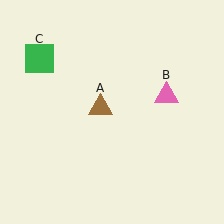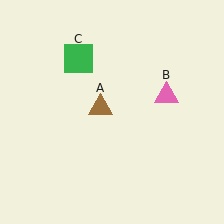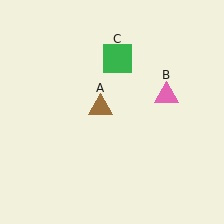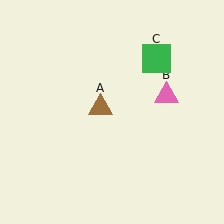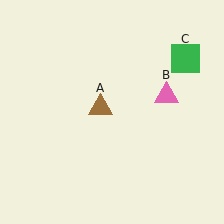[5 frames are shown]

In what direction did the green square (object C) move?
The green square (object C) moved right.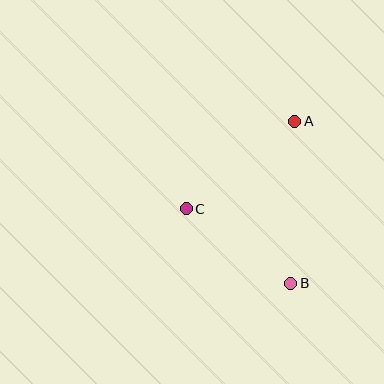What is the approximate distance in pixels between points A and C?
The distance between A and C is approximately 139 pixels.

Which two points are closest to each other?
Points B and C are closest to each other.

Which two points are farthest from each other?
Points A and B are farthest from each other.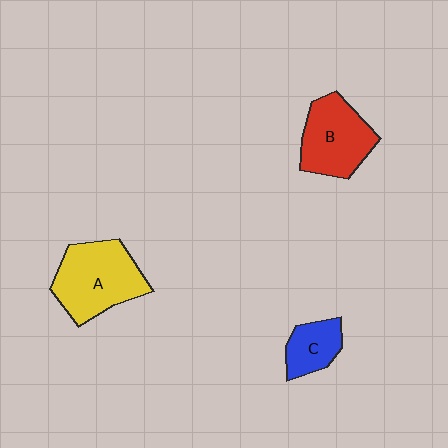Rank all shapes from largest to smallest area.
From largest to smallest: A (yellow), B (red), C (blue).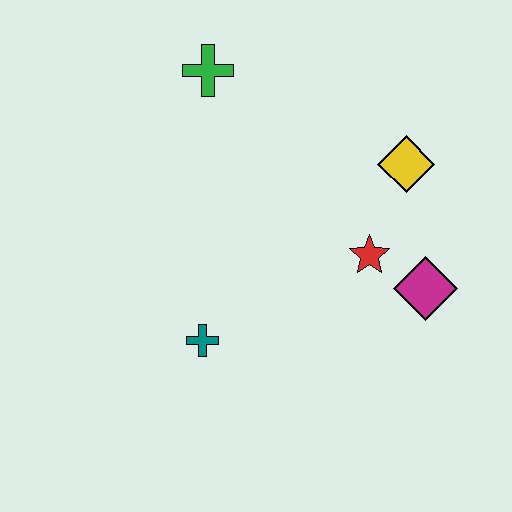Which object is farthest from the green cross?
The magenta diamond is farthest from the green cross.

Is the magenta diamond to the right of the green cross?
Yes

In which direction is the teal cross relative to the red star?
The teal cross is to the left of the red star.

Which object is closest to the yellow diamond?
The red star is closest to the yellow diamond.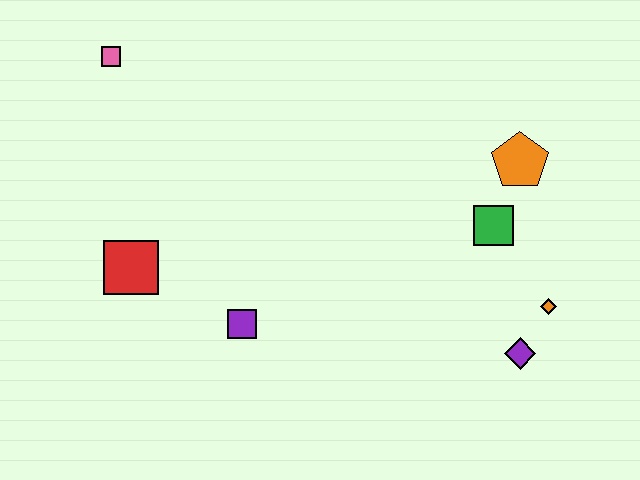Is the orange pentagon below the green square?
No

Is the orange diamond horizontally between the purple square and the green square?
No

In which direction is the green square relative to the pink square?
The green square is to the right of the pink square.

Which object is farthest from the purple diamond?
The pink square is farthest from the purple diamond.